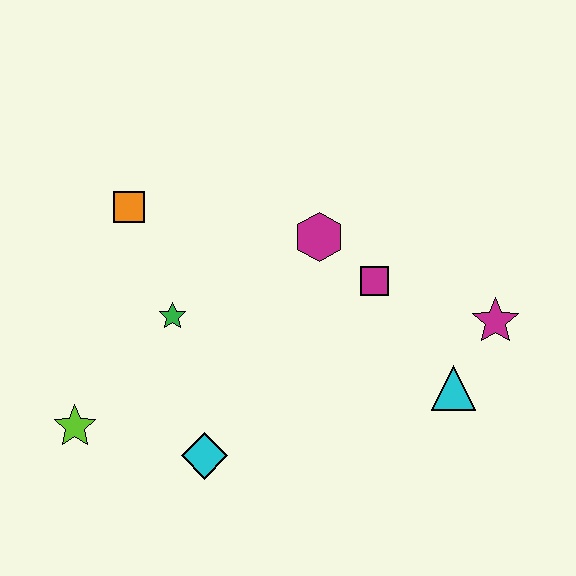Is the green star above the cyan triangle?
Yes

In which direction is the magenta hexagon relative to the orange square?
The magenta hexagon is to the right of the orange square.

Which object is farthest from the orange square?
The magenta star is farthest from the orange square.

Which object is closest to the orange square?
The green star is closest to the orange square.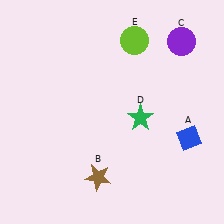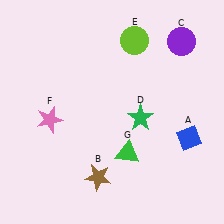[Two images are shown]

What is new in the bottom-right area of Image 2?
A green triangle (G) was added in the bottom-right area of Image 2.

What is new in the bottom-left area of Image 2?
A pink star (F) was added in the bottom-left area of Image 2.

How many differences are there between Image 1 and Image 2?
There are 2 differences between the two images.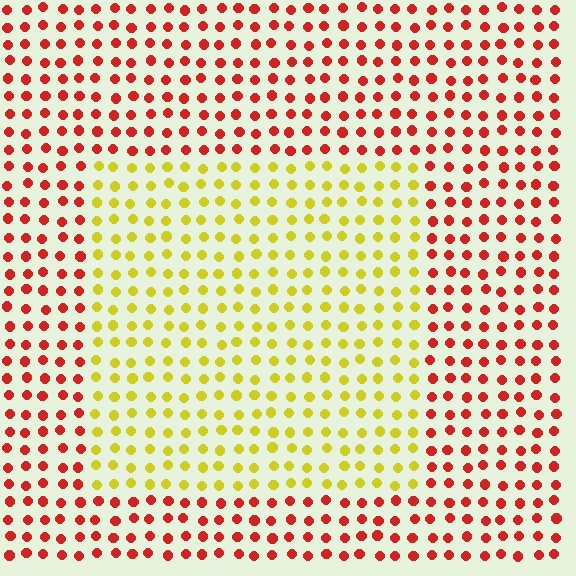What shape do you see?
I see a rectangle.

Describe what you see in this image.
The image is filled with small red elements in a uniform arrangement. A rectangle-shaped region is visible where the elements are tinted to a slightly different hue, forming a subtle color boundary.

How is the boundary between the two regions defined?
The boundary is defined purely by a slight shift in hue (about 60 degrees). Spacing, size, and orientation are identical on both sides.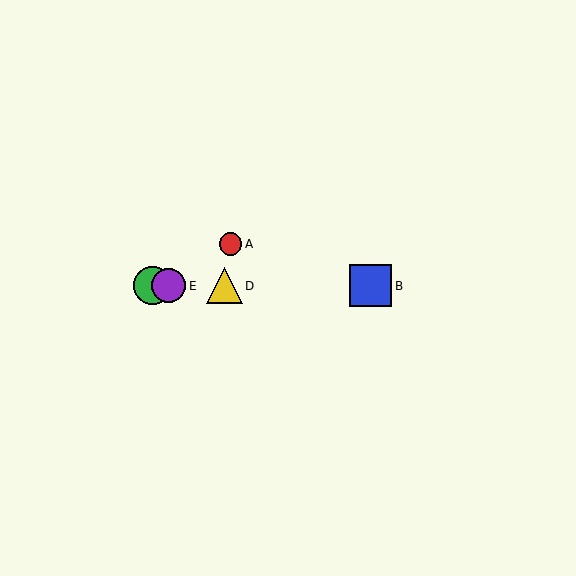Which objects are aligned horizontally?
Objects B, C, D, E are aligned horizontally.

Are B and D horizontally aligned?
Yes, both are at y≈286.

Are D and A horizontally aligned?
No, D is at y≈286 and A is at y≈244.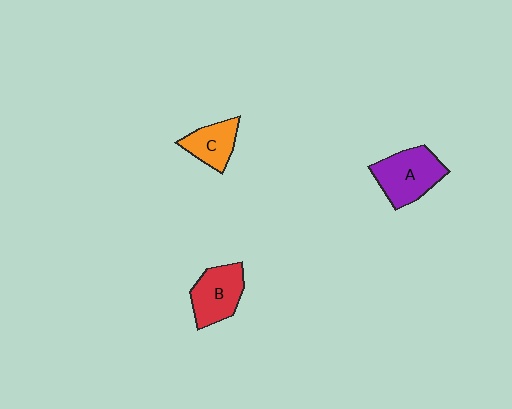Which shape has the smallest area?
Shape C (orange).